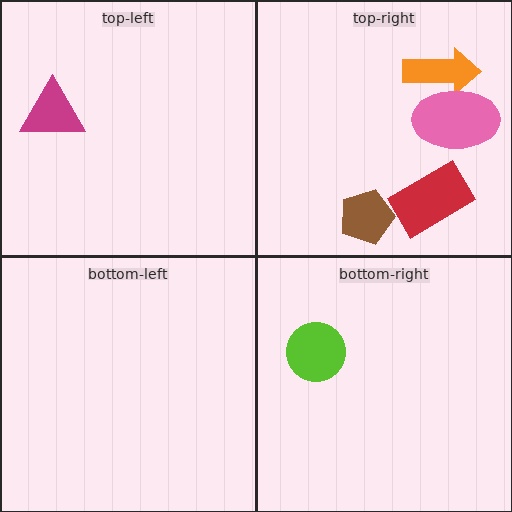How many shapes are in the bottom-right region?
1.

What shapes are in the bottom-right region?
The lime circle.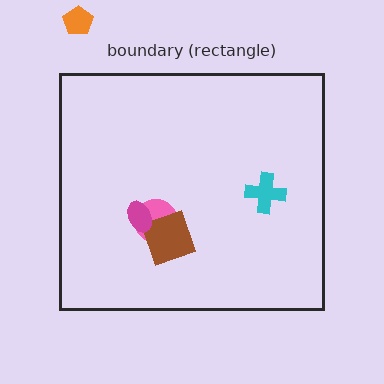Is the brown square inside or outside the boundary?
Inside.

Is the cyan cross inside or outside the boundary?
Inside.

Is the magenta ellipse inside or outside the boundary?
Inside.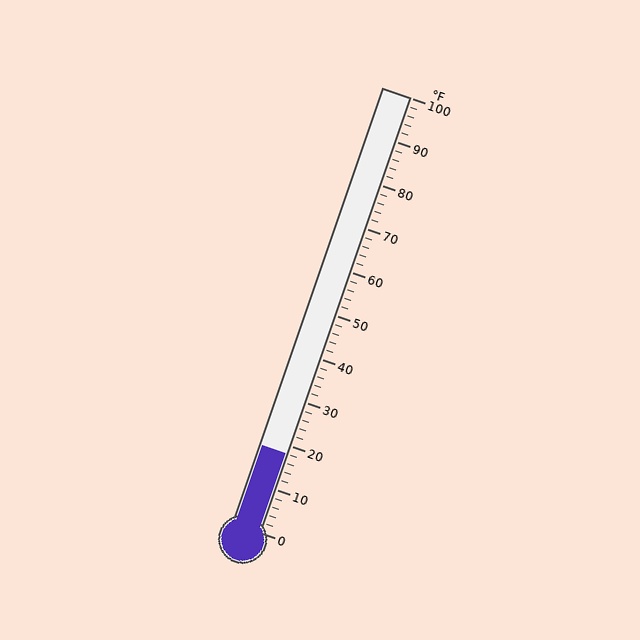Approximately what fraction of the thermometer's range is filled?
The thermometer is filled to approximately 20% of its range.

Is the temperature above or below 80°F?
The temperature is below 80°F.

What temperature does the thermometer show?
The thermometer shows approximately 18°F.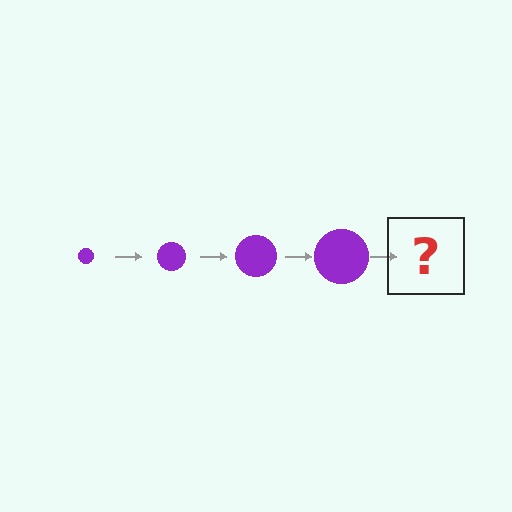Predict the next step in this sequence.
The next step is a purple circle, larger than the previous one.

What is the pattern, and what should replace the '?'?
The pattern is that the circle gets progressively larger each step. The '?' should be a purple circle, larger than the previous one.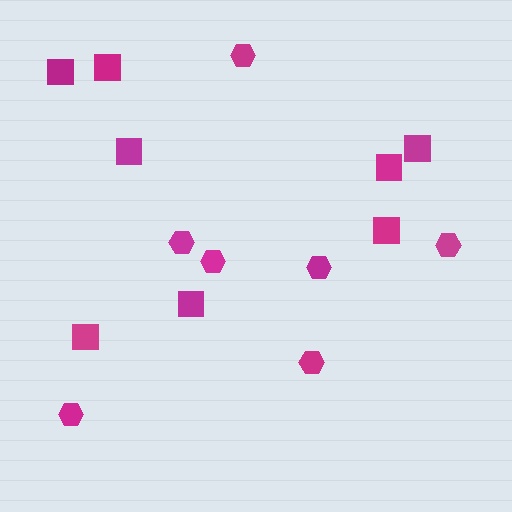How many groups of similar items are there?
There are 2 groups: one group of hexagons (7) and one group of squares (8).